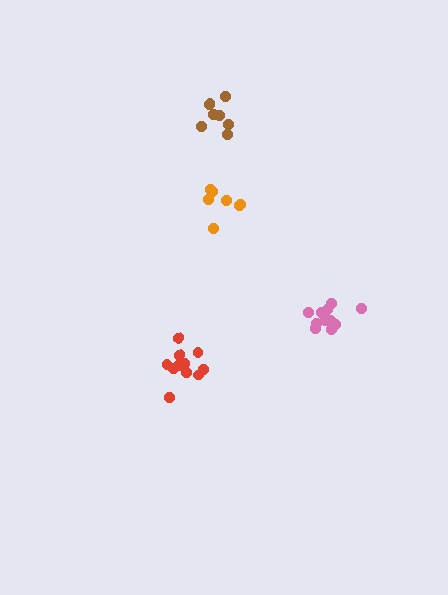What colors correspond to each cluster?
The clusters are colored: orange, brown, red, pink.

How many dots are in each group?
Group 1: 7 dots, Group 2: 8 dots, Group 3: 12 dots, Group 4: 11 dots (38 total).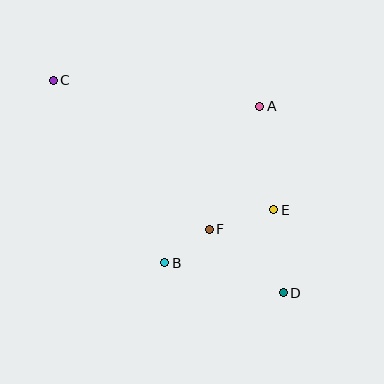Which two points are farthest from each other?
Points C and D are farthest from each other.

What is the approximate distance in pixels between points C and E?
The distance between C and E is approximately 256 pixels.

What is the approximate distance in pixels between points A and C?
The distance between A and C is approximately 208 pixels.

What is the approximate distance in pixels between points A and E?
The distance between A and E is approximately 104 pixels.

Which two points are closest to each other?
Points B and F are closest to each other.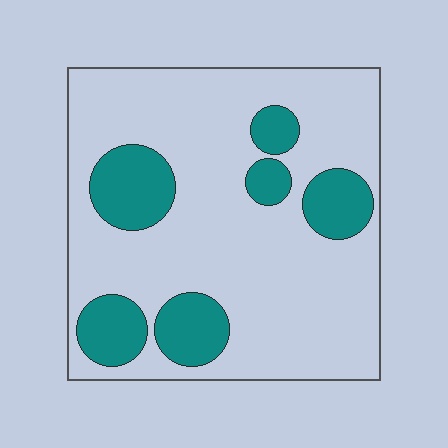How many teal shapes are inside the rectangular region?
6.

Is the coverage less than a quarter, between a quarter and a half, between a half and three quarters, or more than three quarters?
Less than a quarter.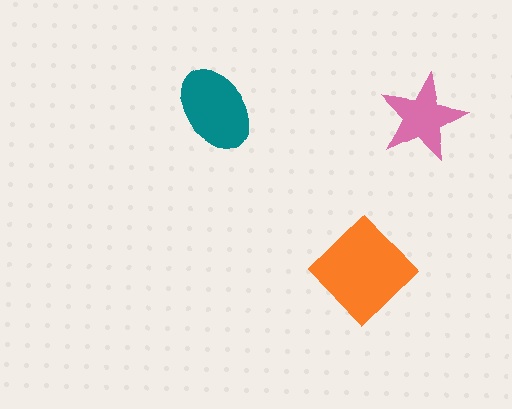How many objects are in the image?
There are 3 objects in the image.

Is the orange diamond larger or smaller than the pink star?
Larger.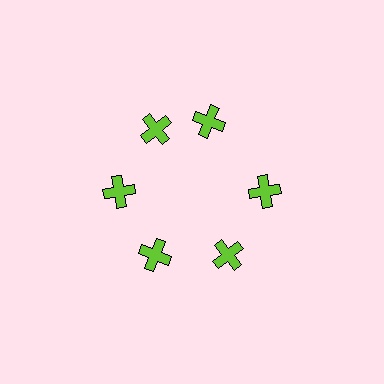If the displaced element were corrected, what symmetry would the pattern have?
It would have 6-fold rotational symmetry — the pattern would map onto itself every 60 degrees.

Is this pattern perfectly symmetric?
No. The 6 lime crosses are arranged in a ring, but one element near the 1 o'clock position is rotated out of alignment along the ring, breaking the 6-fold rotational symmetry.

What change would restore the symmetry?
The symmetry would be restored by rotating it back into even spacing with its neighbors so that all 6 crosses sit at equal angles and equal distance from the center.